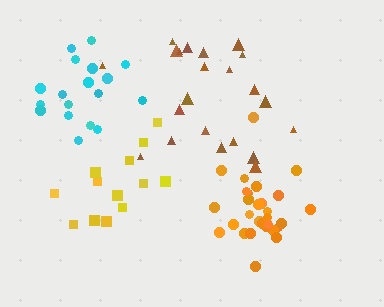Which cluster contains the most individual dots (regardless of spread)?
Orange (29).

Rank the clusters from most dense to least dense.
orange, cyan, brown, yellow.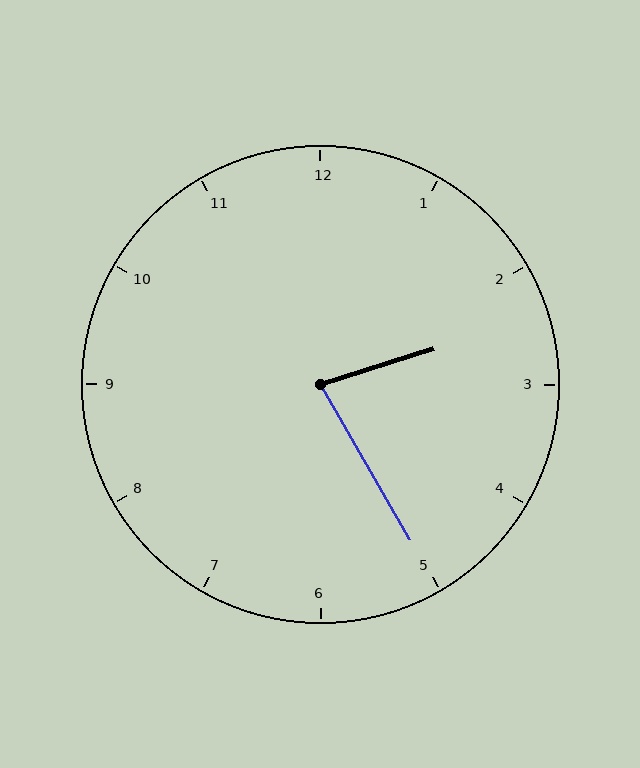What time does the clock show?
2:25.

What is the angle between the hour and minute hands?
Approximately 78 degrees.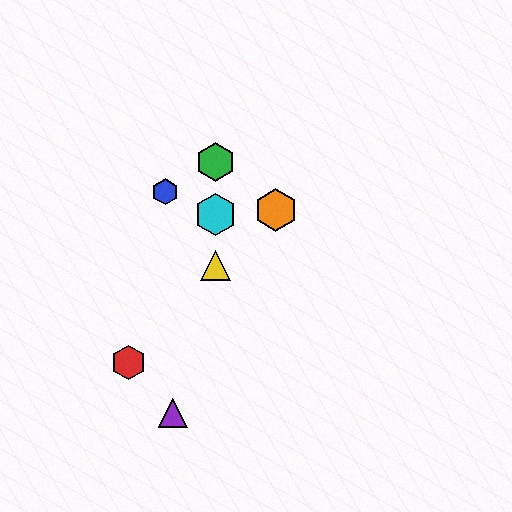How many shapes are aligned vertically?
3 shapes (the green hexagon, the yellow triangle, the cyan hexagon) are aligned vertically.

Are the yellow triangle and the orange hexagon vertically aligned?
No, the yellow triangle is at x≈216 and the orange hexagon is at x≈276.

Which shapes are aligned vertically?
The green hexagon, the yellow triangle, the cyan hexagon are aligned vertically.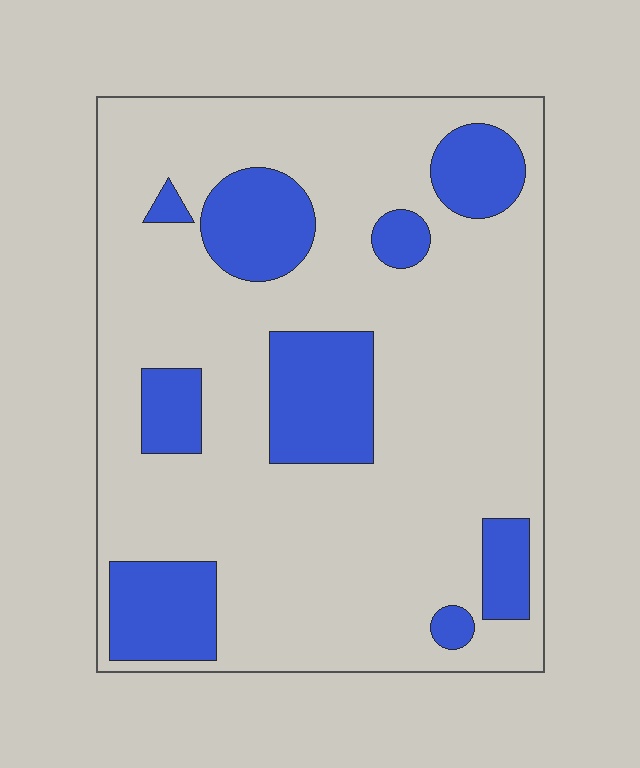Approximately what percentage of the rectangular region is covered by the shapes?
Approximately 20%.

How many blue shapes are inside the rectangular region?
9.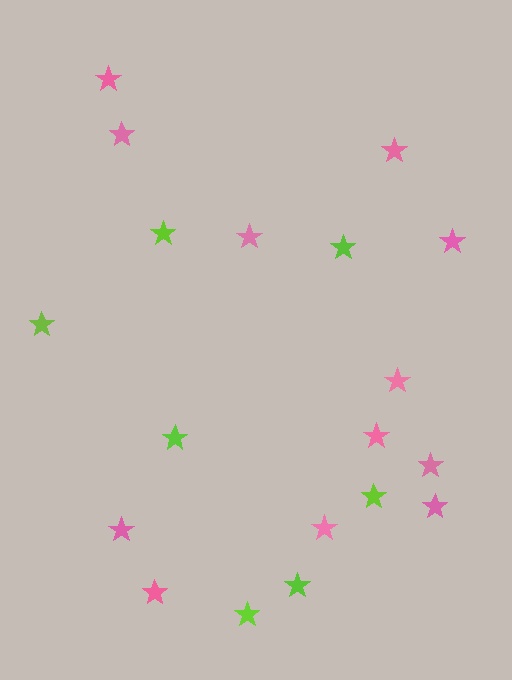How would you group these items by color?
There are 2 groups: one group of lime stars (7) and one group of pink stars (12).